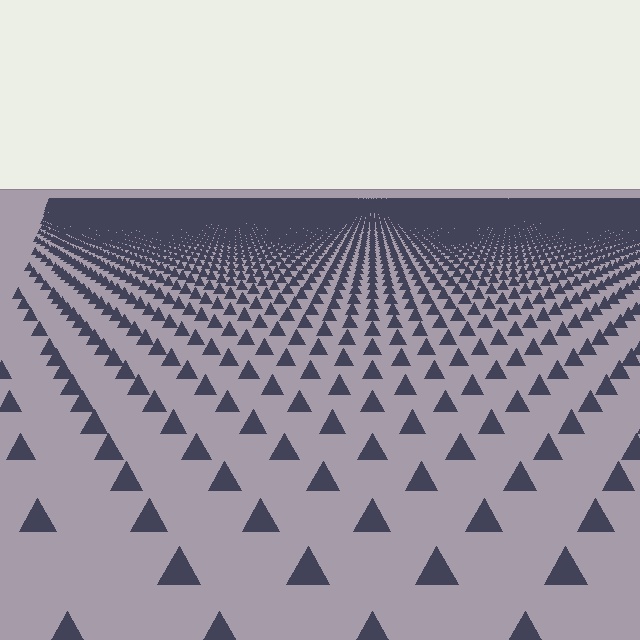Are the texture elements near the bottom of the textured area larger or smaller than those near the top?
Larger. Near the bottom, elements are closer to the viewer and appear at a bigger on-screen size.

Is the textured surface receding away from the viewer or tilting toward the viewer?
The surface is receding away from the viewer. Texture elements get smaller and denser toward the top.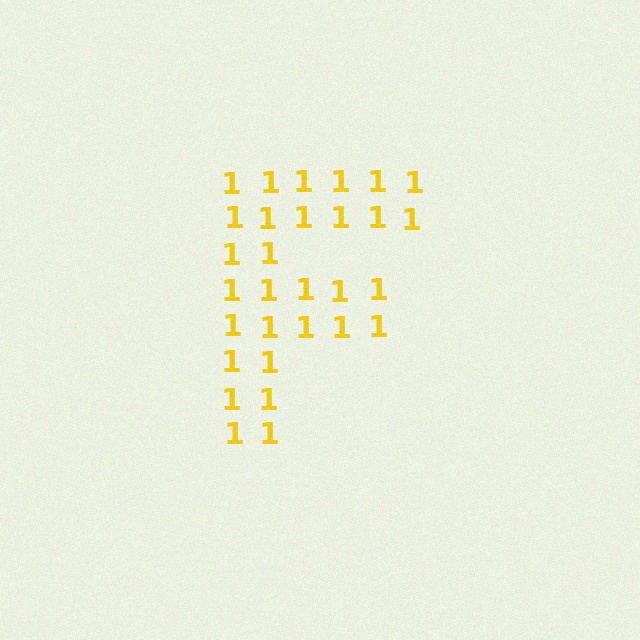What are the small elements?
The small elements are digit 1's.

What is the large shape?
The large shape is the letter F.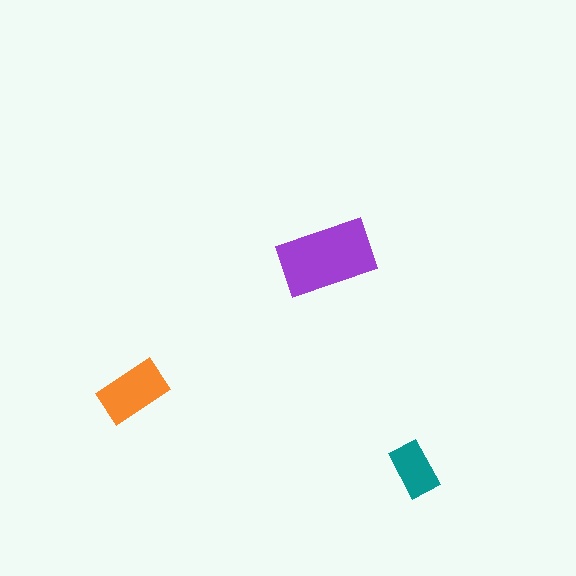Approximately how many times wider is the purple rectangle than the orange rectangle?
About 1.5 times wider.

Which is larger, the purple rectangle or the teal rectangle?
The purple one.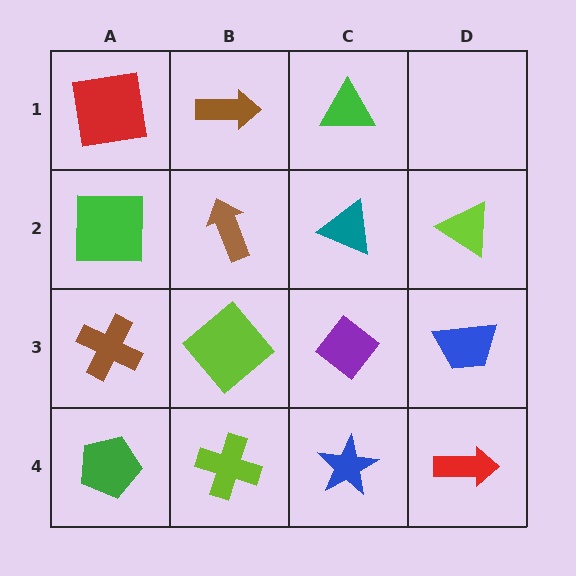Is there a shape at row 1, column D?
No, that cell is empty.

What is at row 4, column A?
A green pentagon.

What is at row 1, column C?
A green triangle.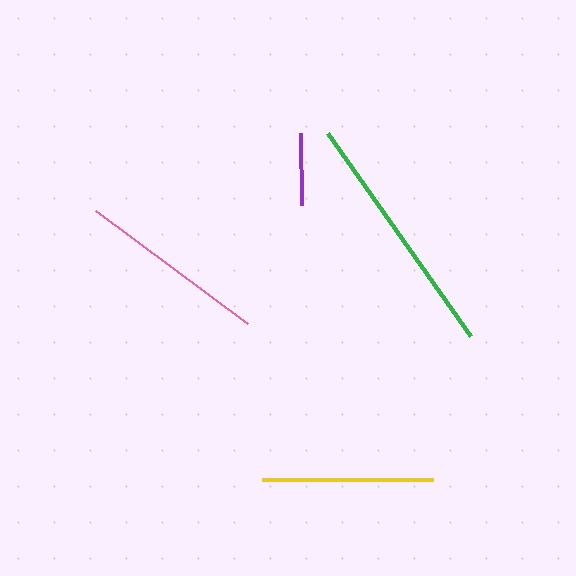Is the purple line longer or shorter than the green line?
The green line is longer than the purple line.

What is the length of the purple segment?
The purple segment is approximately 72 pixels long.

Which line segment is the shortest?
The purple line is the shortest at approximately 72 pixels.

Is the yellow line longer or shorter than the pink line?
The pink line is longer than the yellow line.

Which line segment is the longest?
The green line is the longest at approximately 249 pixels.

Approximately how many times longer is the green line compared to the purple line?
The green line is approximately 3.5 times the length of the purple line.